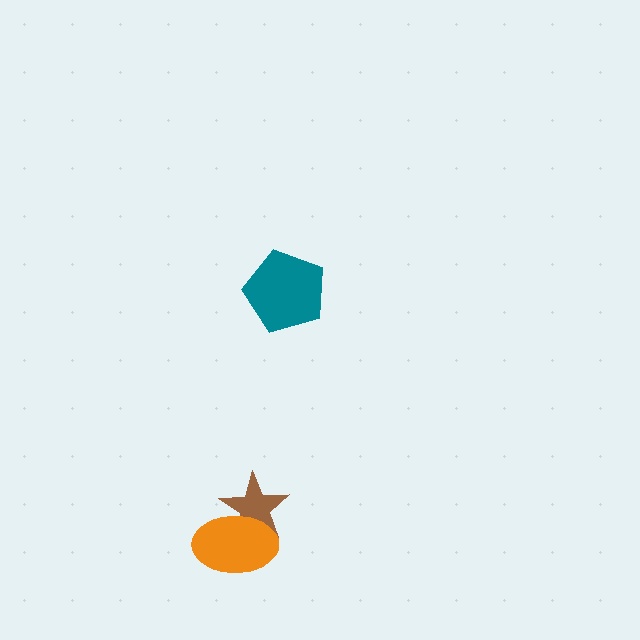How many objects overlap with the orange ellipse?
1 object overlaps with the orange ellipse.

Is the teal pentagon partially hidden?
No, no other shape covers it.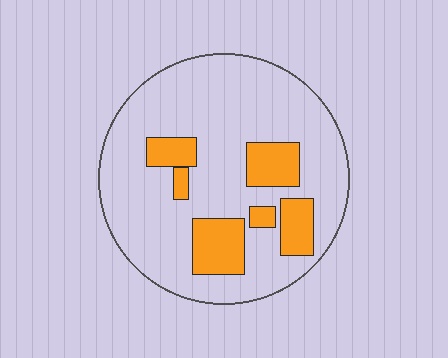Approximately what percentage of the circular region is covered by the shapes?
Approximately 20%.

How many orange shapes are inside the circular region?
6.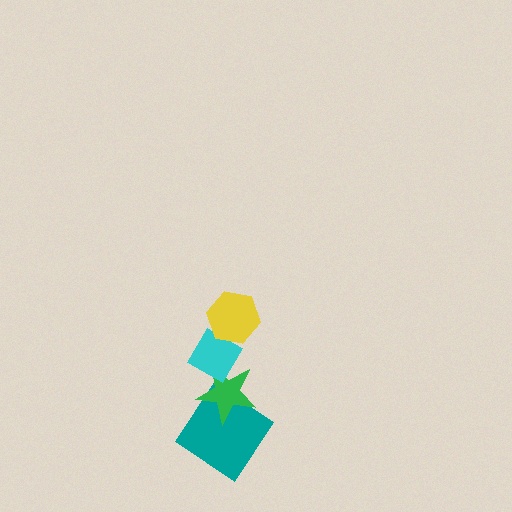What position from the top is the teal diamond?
The teal diamond is 4th from the top.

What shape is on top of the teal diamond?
The green star is on top of the teal diamond.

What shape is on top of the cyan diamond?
The yellow hexagon is on top of the cyan diamond.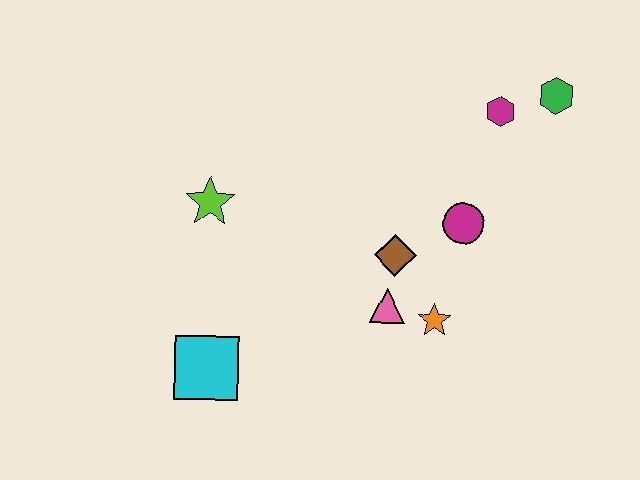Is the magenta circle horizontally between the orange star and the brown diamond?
No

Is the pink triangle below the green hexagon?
Yes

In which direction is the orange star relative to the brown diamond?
The orange star is below the brown diamond.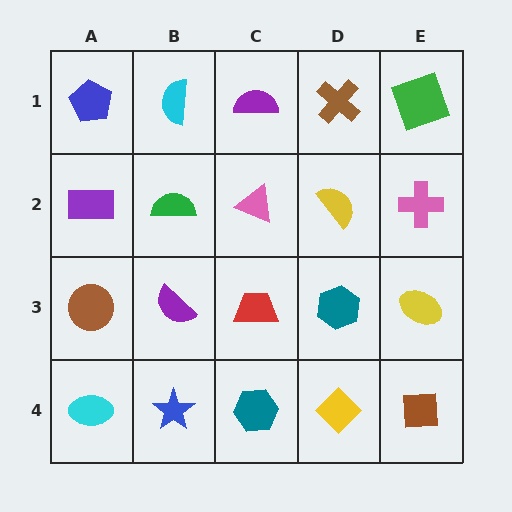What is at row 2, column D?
A yellow semicircle.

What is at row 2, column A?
A purple rectangle.